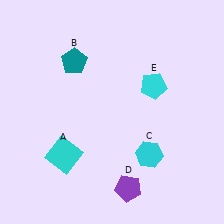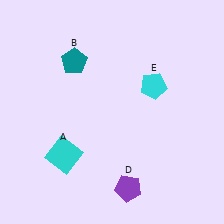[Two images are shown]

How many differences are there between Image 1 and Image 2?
There is 1 difference between the two images.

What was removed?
The cyan hexagon (C) was removed in Image 2.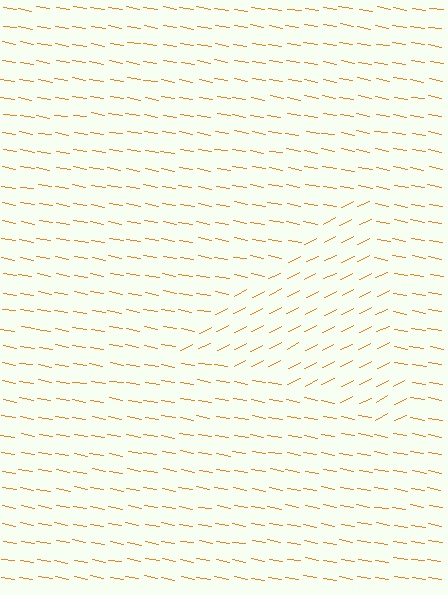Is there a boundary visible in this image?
Yes, there is a texture boundary formed by a change in line orientation.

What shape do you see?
I see a triangle.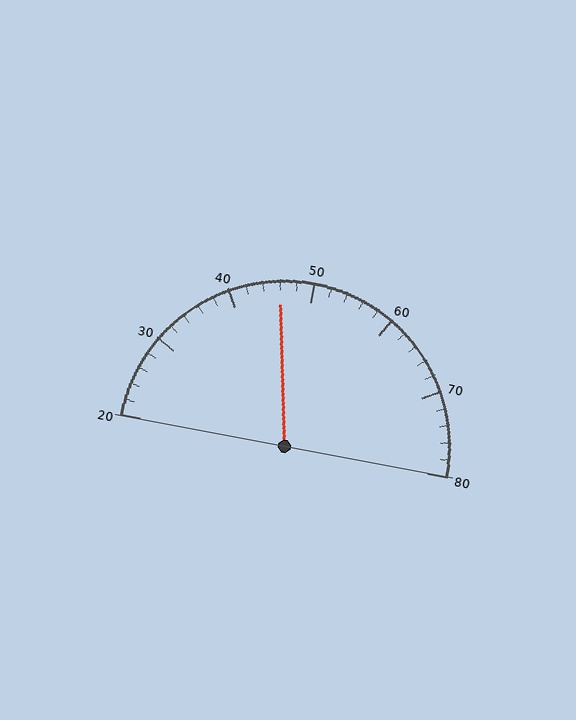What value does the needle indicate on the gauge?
The needle indicates approximately 46.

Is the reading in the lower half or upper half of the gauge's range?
The reading is in the lower half of the range (20 to 80).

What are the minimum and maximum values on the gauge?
The gauge ranges from 20 to 80.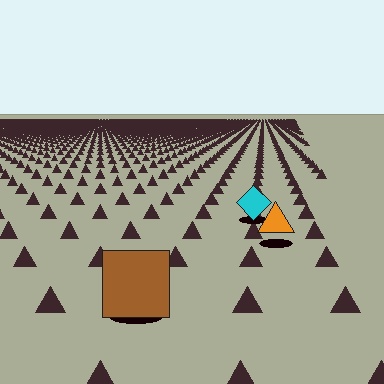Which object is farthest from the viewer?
The cyan diamond is farthest from the viewer. It appears smaller and the ground texture around it is denser.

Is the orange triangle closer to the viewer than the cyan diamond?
Yes. The orange triangle is closer — you can tell from the texture gradient: the ground texture is coarser near it.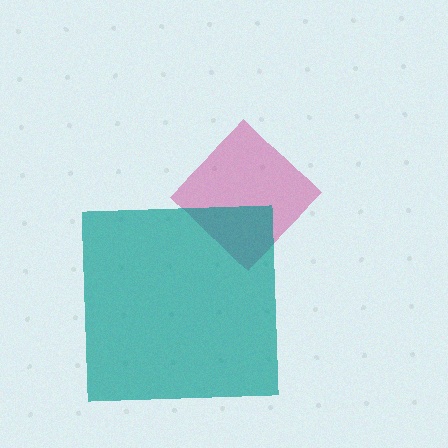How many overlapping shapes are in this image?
There are 2 overlapping shapes in the image.